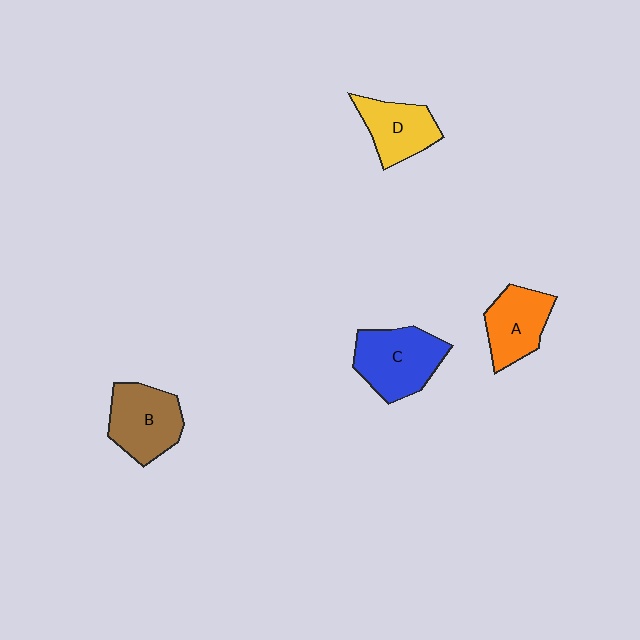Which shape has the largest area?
Shape C (blue).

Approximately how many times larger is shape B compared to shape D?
Approximately 1.2 times.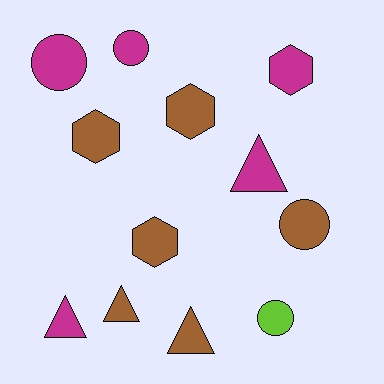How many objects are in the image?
There are 12 objects.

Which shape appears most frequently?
Triangle, with 4 objects.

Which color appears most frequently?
Brown, with 6 objects.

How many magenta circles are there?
There are 2 magenta circles.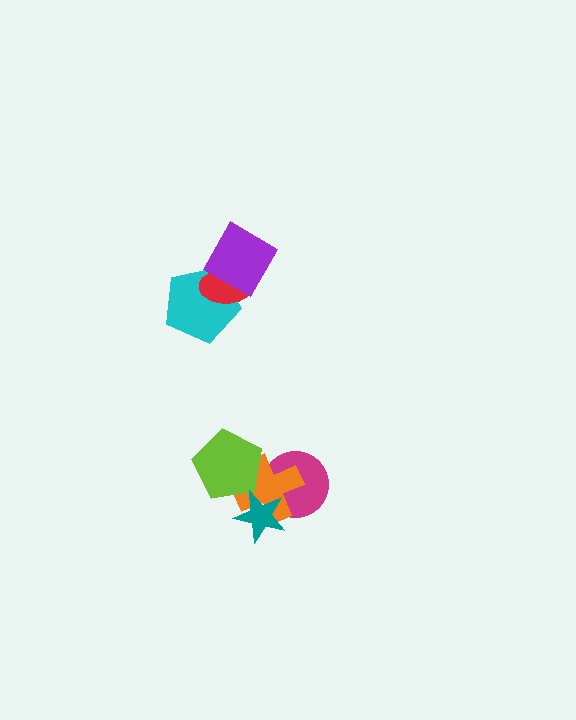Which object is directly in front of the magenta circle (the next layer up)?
The orange cross is directly in front of the magenta circle.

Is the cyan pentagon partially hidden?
Yes, it is partially covered by another shape.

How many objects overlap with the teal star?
2 objects overlap with the teal star.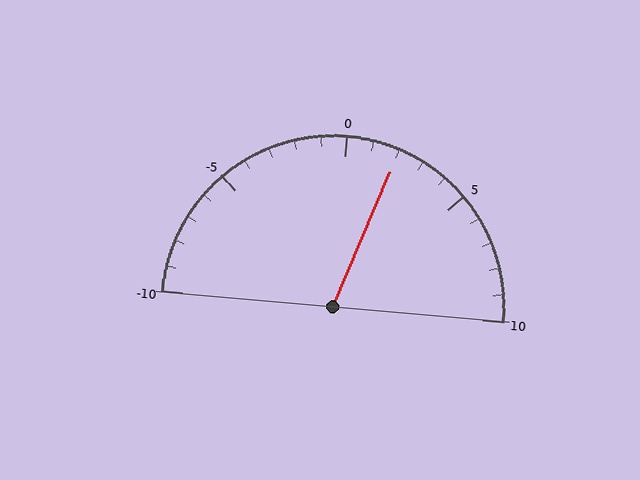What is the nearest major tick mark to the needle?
The nearest major tick mark is 0.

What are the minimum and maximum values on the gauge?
The gauge ranges from -10 to 10.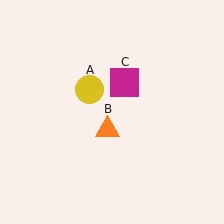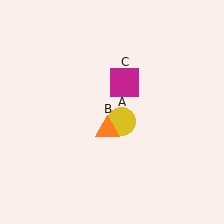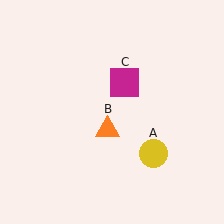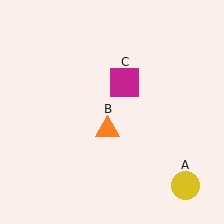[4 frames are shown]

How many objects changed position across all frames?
1 object changed position: yellow circle (object A).